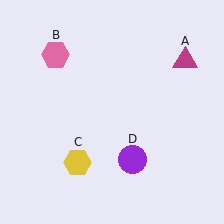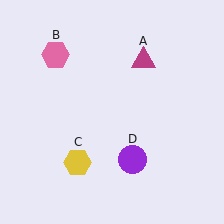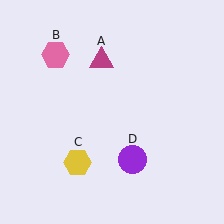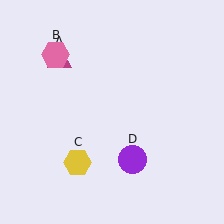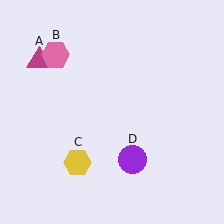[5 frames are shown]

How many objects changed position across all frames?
1 object changed position: magenta triangle (object A).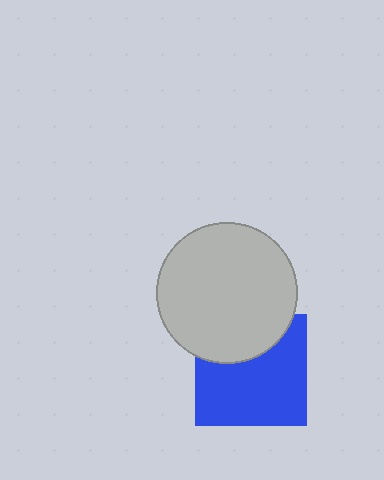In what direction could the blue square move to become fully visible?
The blue square could move down. That would shift it out from behind the light gray circle entirely.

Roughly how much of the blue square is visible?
Most of it is visible (roughly 68%).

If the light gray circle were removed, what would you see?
You would see the complete blue square.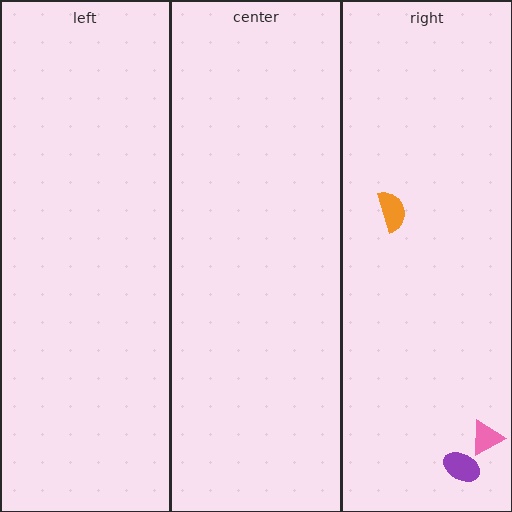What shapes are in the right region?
The orange semicircle, the purple ellipse, the pink triangle.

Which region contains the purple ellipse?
The right region.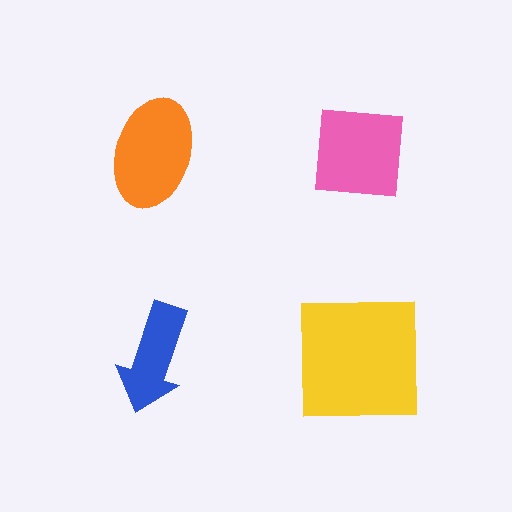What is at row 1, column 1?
An orange ellipse.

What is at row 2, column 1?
A blue arrow.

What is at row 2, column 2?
A yellow square.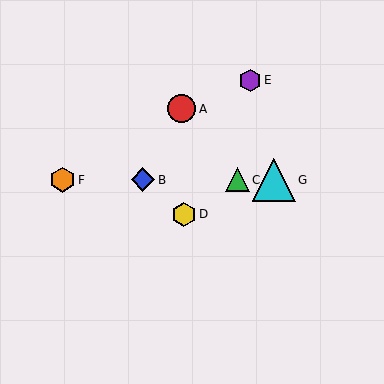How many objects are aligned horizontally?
4 objects (B, C, F, G) are aligned horizontally.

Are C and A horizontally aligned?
No, C is at y≈180 and A is at y≈109.